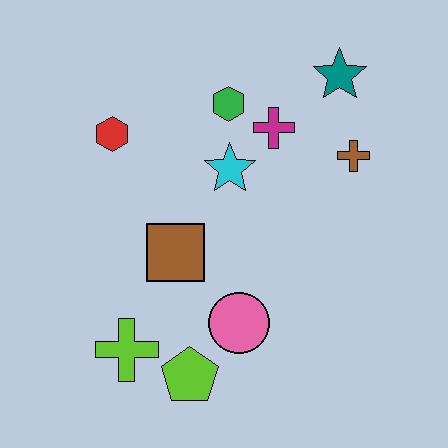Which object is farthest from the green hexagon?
The lime pentagon is farthest from the green hexagon.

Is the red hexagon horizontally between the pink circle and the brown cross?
No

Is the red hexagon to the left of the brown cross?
Yes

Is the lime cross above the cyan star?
No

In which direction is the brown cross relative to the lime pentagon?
The brown cross is above the lime pentagon.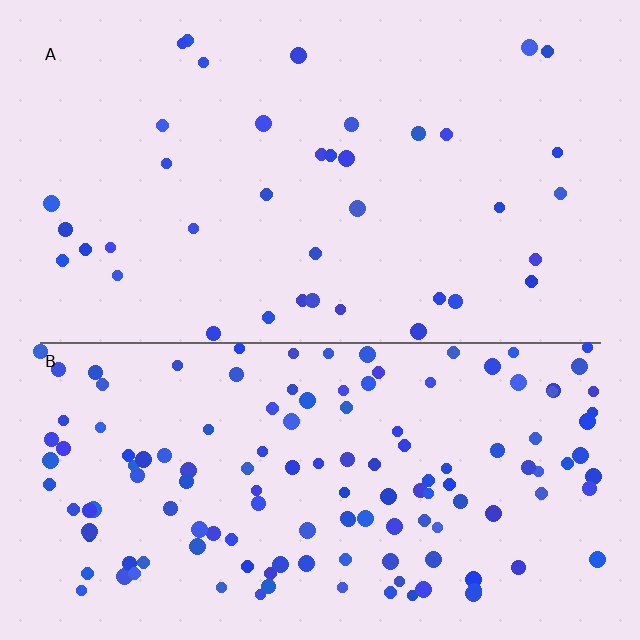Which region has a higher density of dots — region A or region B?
B (the bottom).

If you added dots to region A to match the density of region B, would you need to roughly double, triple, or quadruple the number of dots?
Approximately quadruple.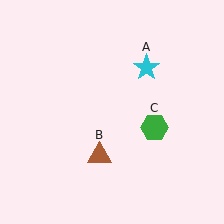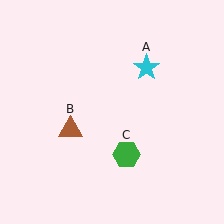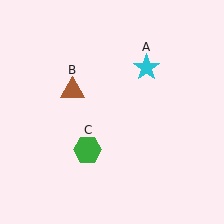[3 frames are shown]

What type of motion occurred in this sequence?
The brown triangle (object B), green hexagon (object C) rotated clockwise around the center of the scene.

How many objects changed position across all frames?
2 objects changed position: brown triangle (object B), green hexagon (object C).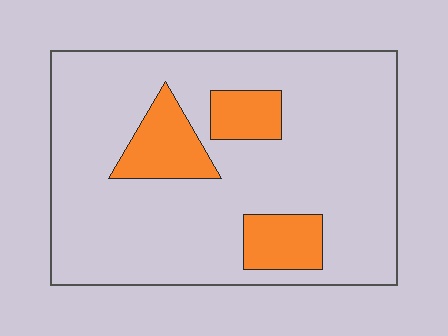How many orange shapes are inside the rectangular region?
3.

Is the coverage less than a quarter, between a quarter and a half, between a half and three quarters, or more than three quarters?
Less than a quarter.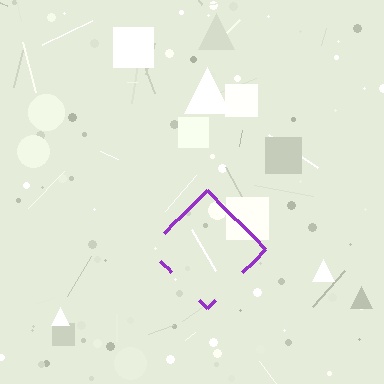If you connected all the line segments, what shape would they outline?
They would outline a diamond.